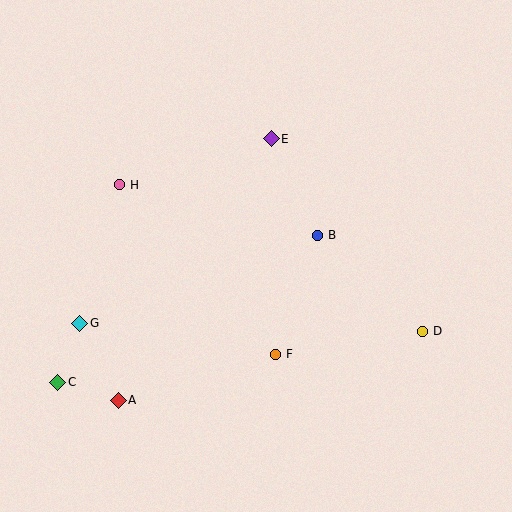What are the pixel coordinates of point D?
Point D is at (423, 331).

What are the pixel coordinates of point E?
Point E is at (271, 139).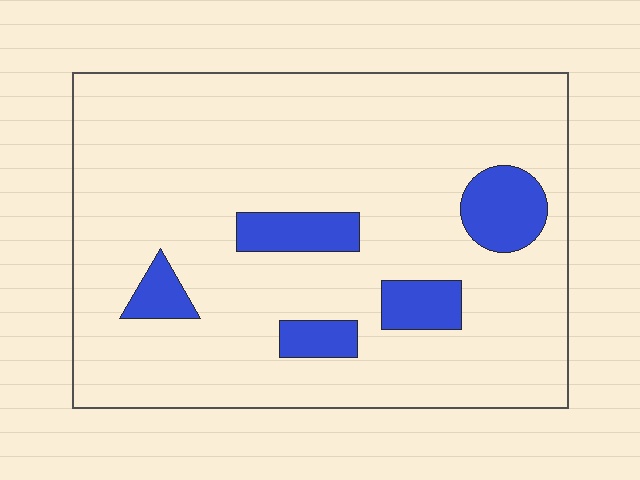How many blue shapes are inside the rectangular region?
5.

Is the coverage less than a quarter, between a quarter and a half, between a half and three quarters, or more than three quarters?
Less than a quarter.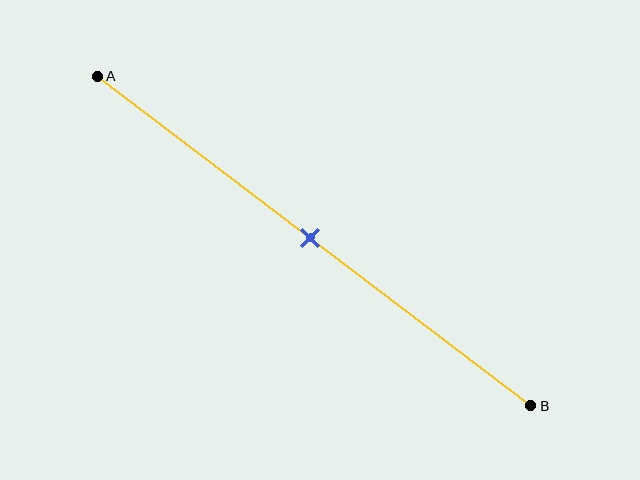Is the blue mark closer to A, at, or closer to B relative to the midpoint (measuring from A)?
The blue mark is approximately at the midpoint of segment AB.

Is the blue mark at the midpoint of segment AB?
Yes, the mark is approximately at the midpoint.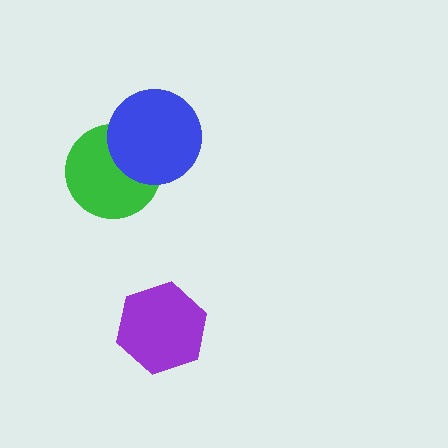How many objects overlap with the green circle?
1 object overlaps with the green circle.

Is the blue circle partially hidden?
No, no other shape covers it.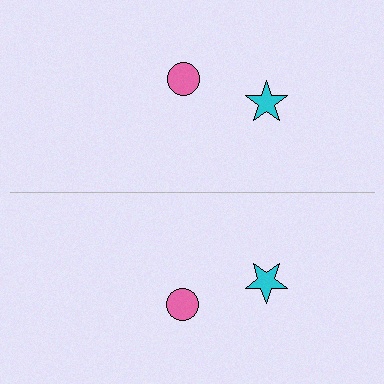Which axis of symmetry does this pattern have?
The pattern has a horizontal axis of symmetry running through the center of the image.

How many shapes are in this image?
There are 4 shapes in this image.